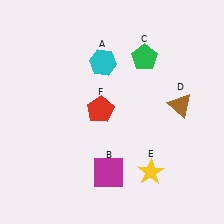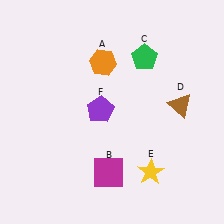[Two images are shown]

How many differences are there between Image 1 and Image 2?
There are 2 differences between the two images.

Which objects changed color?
A changed from cyan to orange. F changed from red to purple.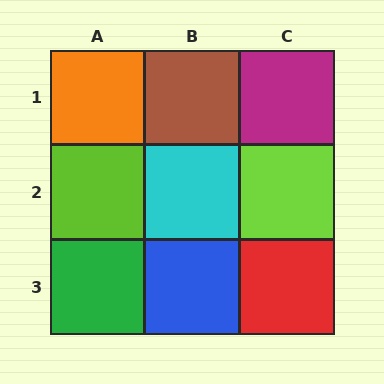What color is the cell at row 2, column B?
Cyan.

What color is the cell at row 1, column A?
Orange.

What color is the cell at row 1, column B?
Brown.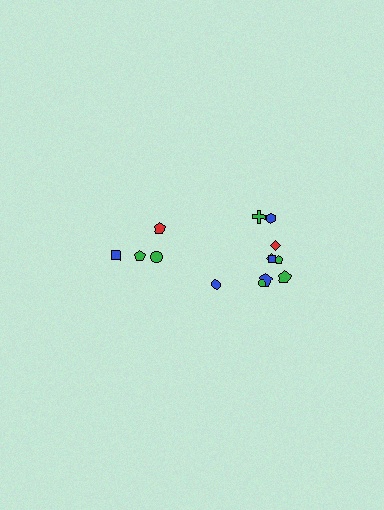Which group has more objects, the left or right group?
The right group.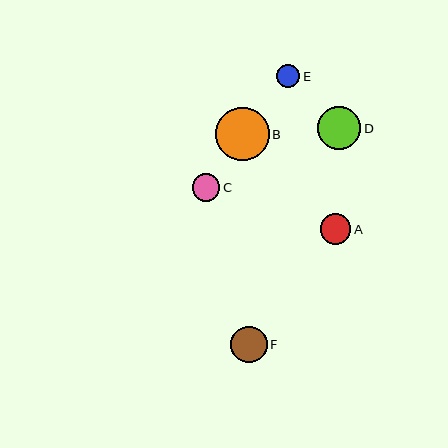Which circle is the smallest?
Circle E is the smallest with a size of approximately 23 pixels.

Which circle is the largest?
Circle B is the largest with a size of approximately 54 pixels.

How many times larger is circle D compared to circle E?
Circle D is approximately 1.9 times the size of circle E.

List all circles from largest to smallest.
From largest to smallest: B, D, F, A, C, E.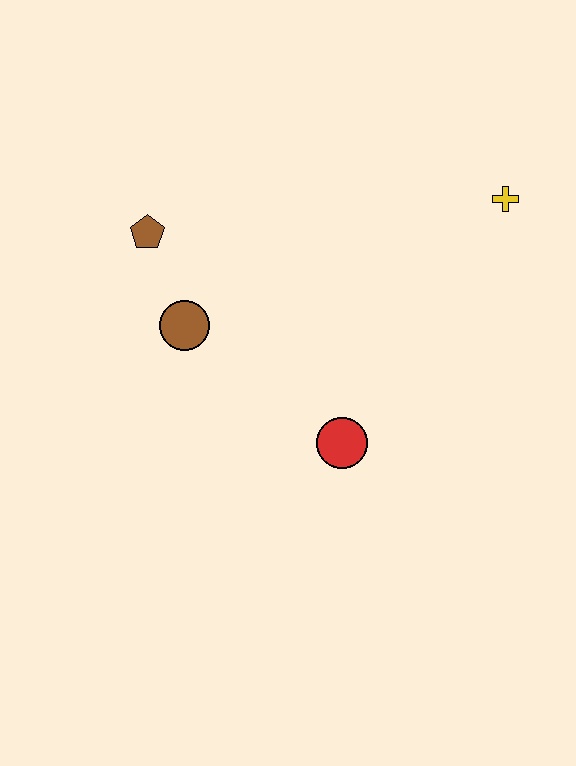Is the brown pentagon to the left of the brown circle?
Yes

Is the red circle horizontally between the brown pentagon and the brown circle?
No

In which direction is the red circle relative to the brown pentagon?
The red circle is below the brown pentagon.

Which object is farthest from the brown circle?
The yellow cross is farthest from the brown circle.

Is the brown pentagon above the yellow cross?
No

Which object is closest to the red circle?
The brown circle is closest to the red circle.